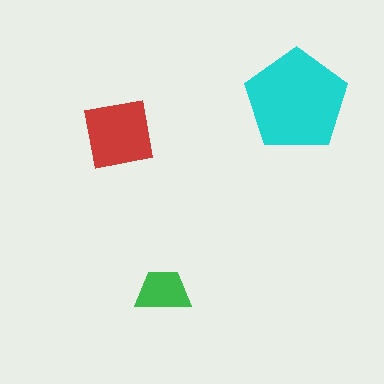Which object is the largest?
The cyan pentagon.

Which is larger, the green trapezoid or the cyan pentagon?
The cyan pentagon.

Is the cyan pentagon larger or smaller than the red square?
Larger.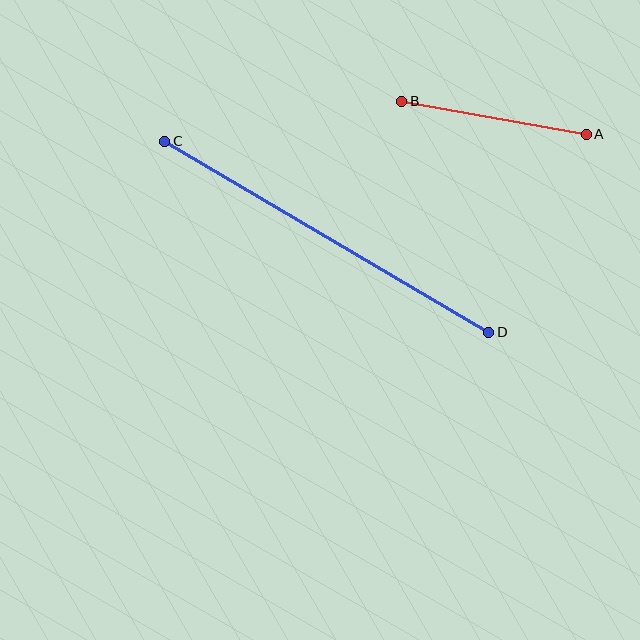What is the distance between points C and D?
The distance is approximately 376 pixels.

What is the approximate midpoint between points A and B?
The midpoint is at approximately (494, 118) pixels.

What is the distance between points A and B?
The distance is approximately 187 pixels.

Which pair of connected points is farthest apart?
Points C and D are farthest apart.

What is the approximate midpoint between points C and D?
The midpoint is at approximately (327, 237) pixels.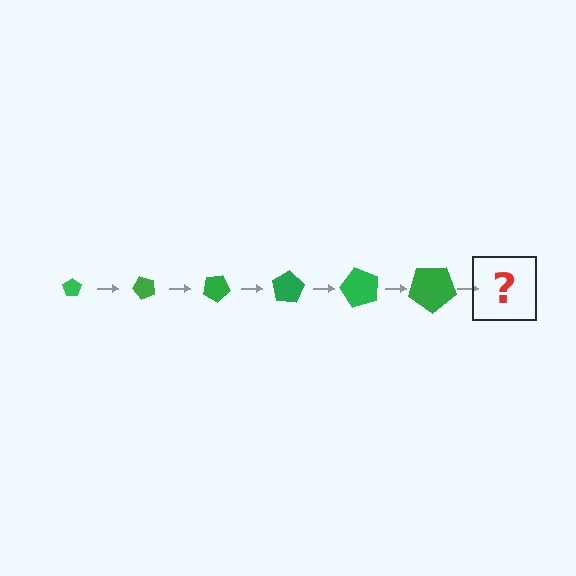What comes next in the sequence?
The next element should be a pentagon, larger than the previous one and rotated 300 degrees from the start.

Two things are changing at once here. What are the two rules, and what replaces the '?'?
The two rules are that the pentagon grows larger each step and it rotates 50 degrees each step. The '?' should be a pentagon, larger than the previous one and rotated 300 degrees from the start.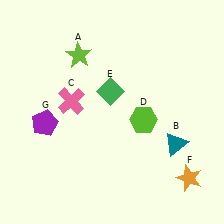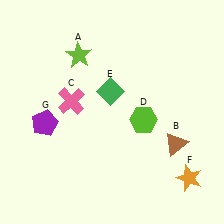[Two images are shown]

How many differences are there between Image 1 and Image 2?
There is 1 difference between the two images.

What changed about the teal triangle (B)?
In Image 1, B is teal. In Image 2, it changed to brown.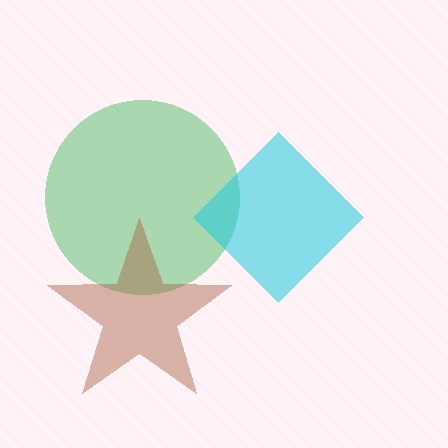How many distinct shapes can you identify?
There are 3 distinct shapes: a green circle, a cyan diamond, a brown star.